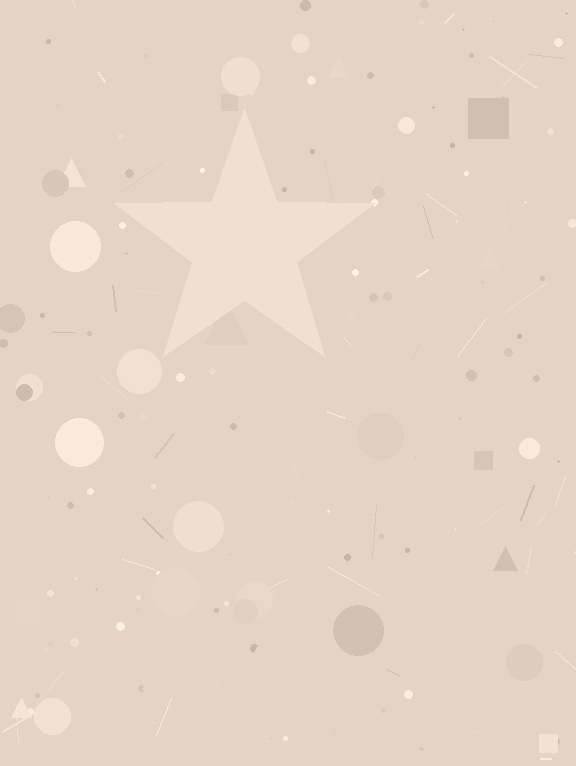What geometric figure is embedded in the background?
A star is embedded in the background.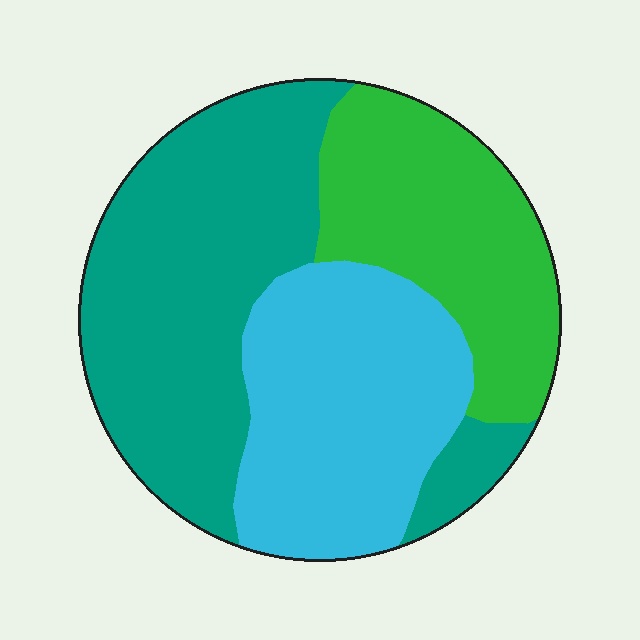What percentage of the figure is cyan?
Cyan takes up between a sixth and a third of the figure.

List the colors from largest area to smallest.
From largest to smallest: teal, cyan, green.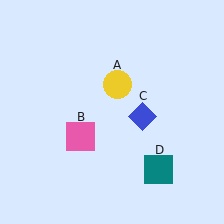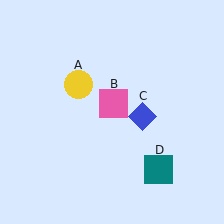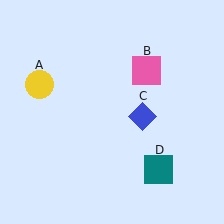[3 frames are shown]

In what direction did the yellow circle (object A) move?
The yellow circle (object A) moved left.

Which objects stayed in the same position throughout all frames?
Blue diamond (object C) and teal square (object D) remained stationary.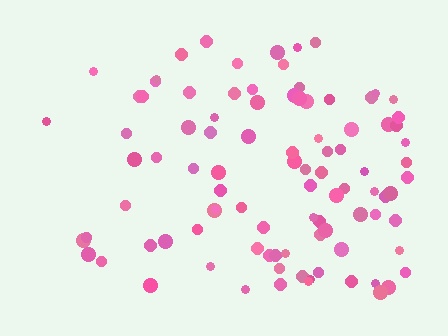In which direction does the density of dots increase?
From left to right, with the right side densest.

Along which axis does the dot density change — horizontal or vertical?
Horizontal.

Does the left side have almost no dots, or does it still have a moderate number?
Still a moderate number, just noticeably fewer than the right.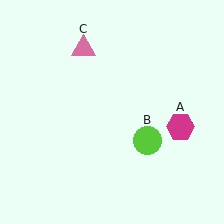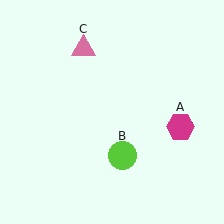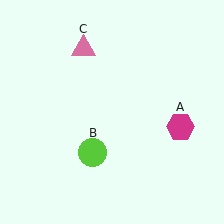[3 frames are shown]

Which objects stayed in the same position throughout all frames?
Magenta hexagon (object A) and pink triangle (object C) remained stationary.